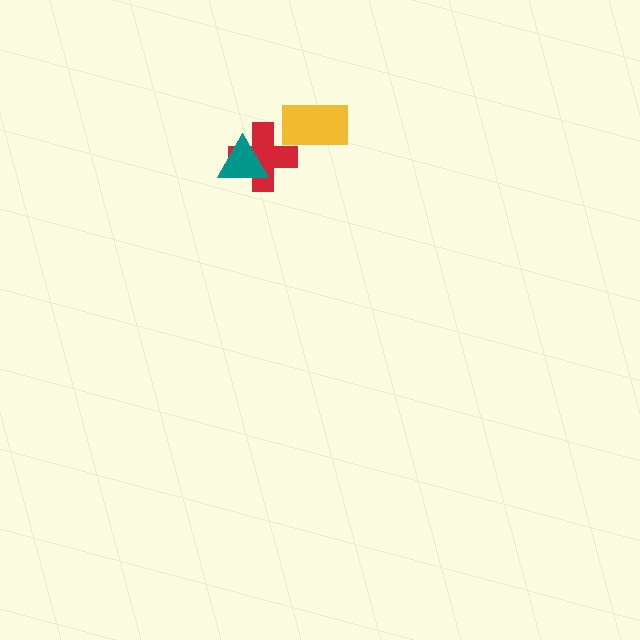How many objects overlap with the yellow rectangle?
0 objects overlap with the yellow rectangle.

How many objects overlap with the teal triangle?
1 object overlaps with the teal triangle.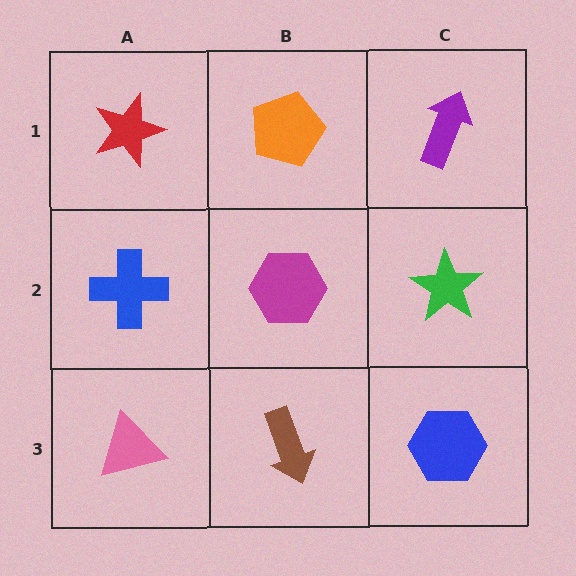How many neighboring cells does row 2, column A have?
3.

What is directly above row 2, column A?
A red star.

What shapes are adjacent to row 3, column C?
A green star (row 2, column C), a brown arrow (row 3, column B).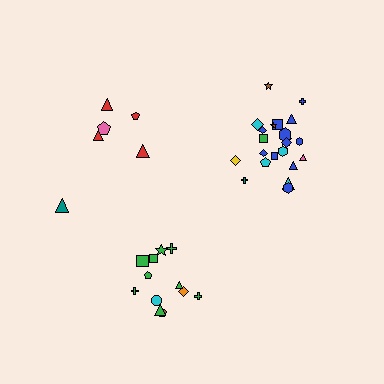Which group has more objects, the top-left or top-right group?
The top-right group.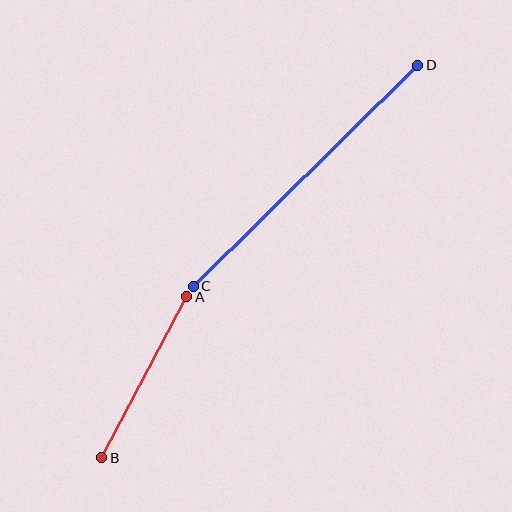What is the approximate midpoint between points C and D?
The midpoint is at approximately (305, 176) pixels.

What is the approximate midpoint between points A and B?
The midpoint is at approximately (144, 377) pixels.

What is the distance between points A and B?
The distance is approximately 182 pixels.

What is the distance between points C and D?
The distance is approximately 315 pixels.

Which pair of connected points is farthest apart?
Points C and D are farthest apart.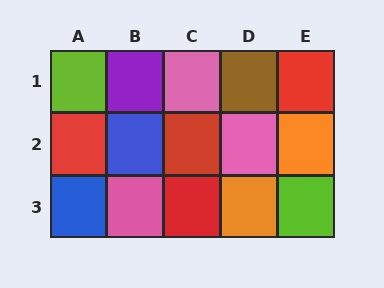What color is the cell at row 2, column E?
Orange.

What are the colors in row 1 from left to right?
Lime, purple, pink, brown, red.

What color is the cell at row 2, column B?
Blue.